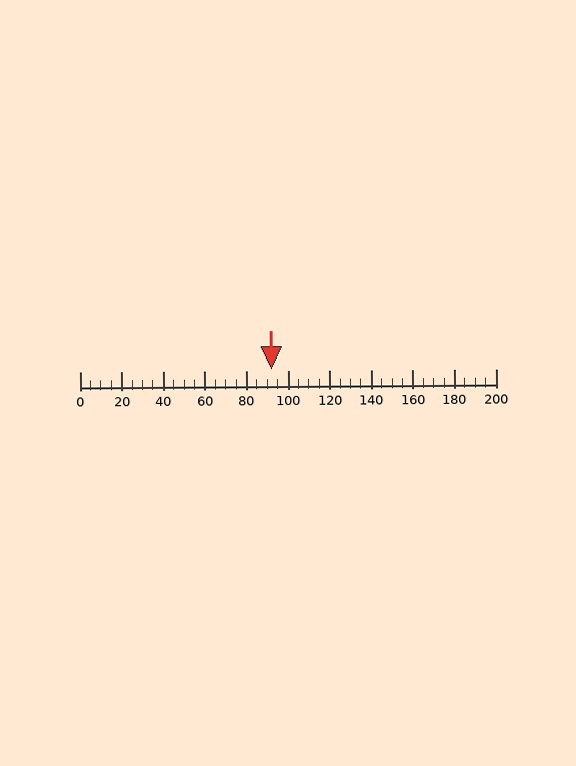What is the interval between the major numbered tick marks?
The major tick marks are spaced 20 units apart.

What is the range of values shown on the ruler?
The ruler shows values from 0 to 200.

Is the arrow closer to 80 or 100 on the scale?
The arrow is closer to 100.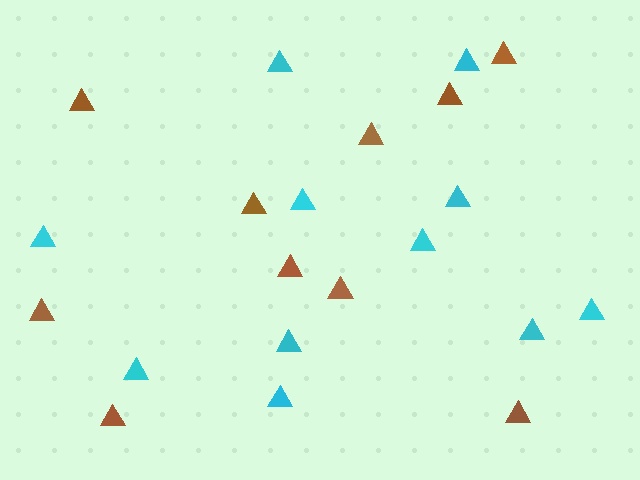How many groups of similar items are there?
There are 2 groups: one group of brown triangles (10) and one group of cyan triangles (11).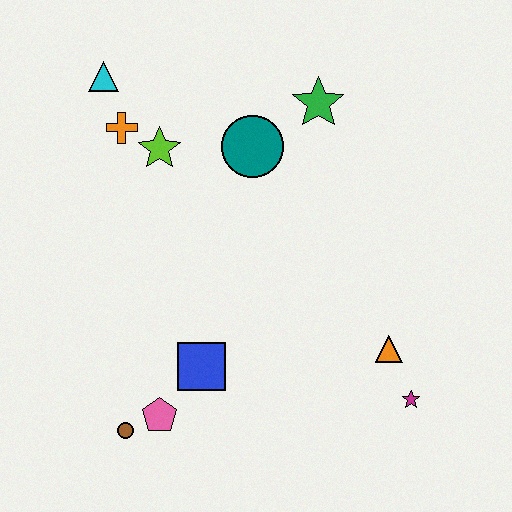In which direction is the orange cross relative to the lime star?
The orange cross is to the left of the lime star.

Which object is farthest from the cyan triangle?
The magenta star is farthest from the cyan triangle.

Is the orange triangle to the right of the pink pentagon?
Yes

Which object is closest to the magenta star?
The orange triangle is closest to the magenta star.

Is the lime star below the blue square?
No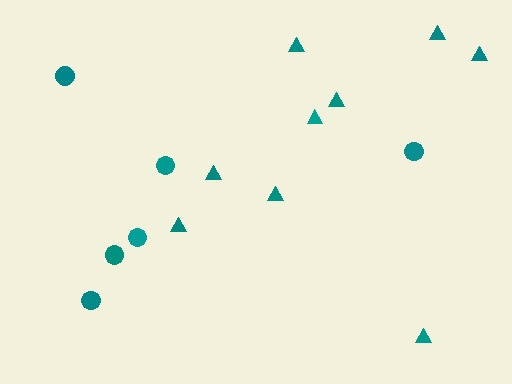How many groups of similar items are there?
There are 2 groups: one group of circles (6) and one group of triangles (9).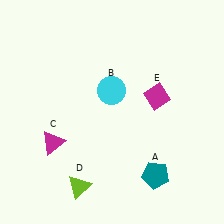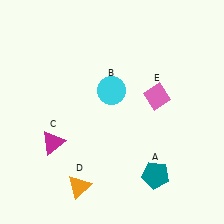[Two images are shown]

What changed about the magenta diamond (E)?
In Image 1, E is magenta. In Image 2, it changed to pink.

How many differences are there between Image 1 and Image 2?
There are 2 differences between the two images.